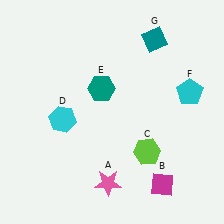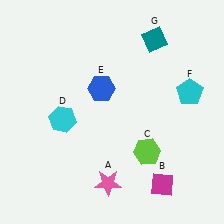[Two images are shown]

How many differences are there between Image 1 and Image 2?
There is 1 difference between the two images.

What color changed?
The hexagon (E) changed from teal in Image 1 to blue in Image 2.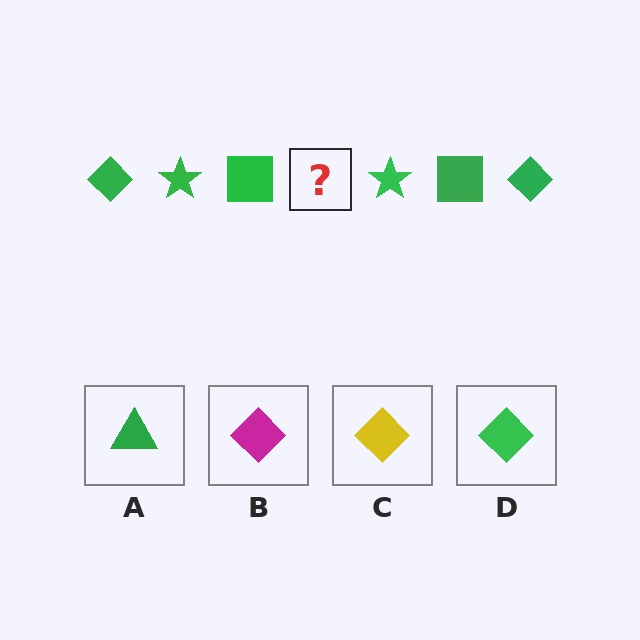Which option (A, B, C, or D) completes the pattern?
D.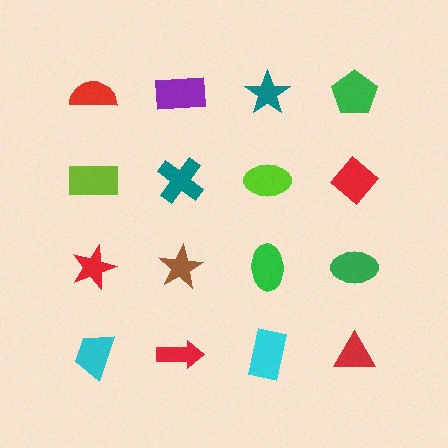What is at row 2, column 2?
A teal cross.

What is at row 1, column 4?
A green pentagon.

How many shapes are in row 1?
4 shapes.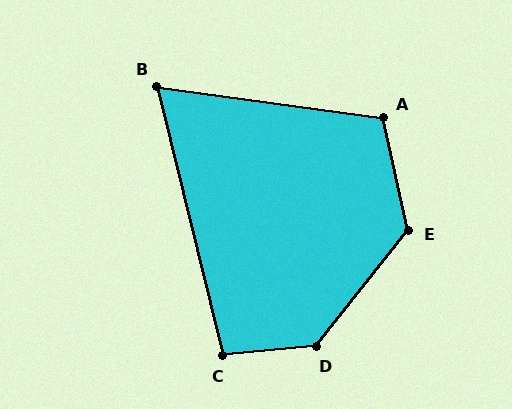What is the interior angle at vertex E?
Approximately 129 degrees (obtuse).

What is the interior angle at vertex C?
Approximately 99 degrees (obtuse).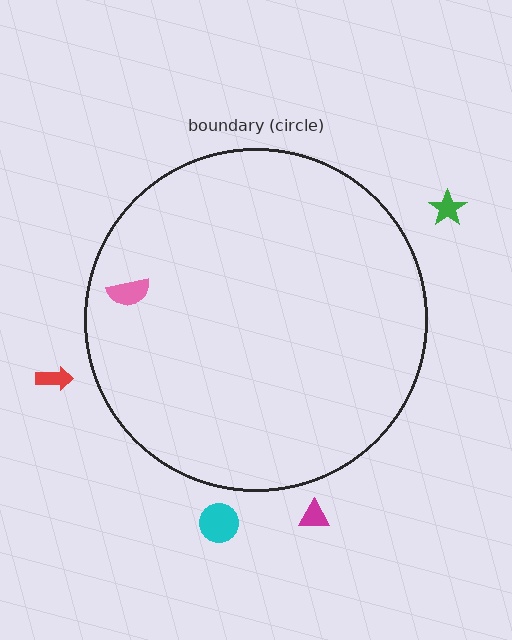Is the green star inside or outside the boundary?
Outside.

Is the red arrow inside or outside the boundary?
Outside.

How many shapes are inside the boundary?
1 inside, 4 outside.